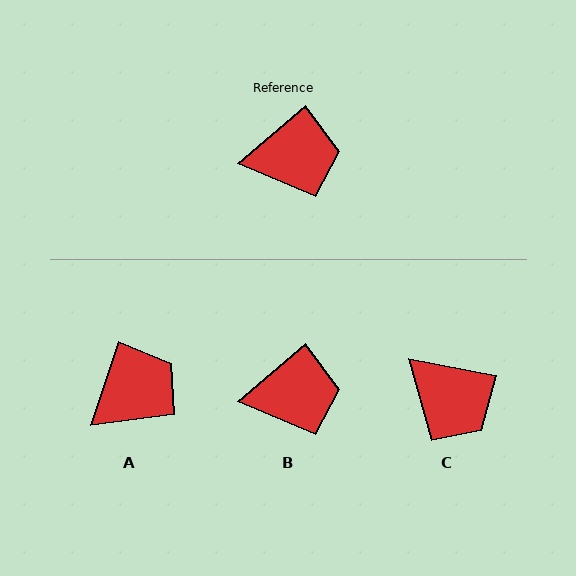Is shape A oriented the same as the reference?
No, it is off by about 31 degrees.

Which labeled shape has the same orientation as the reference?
B.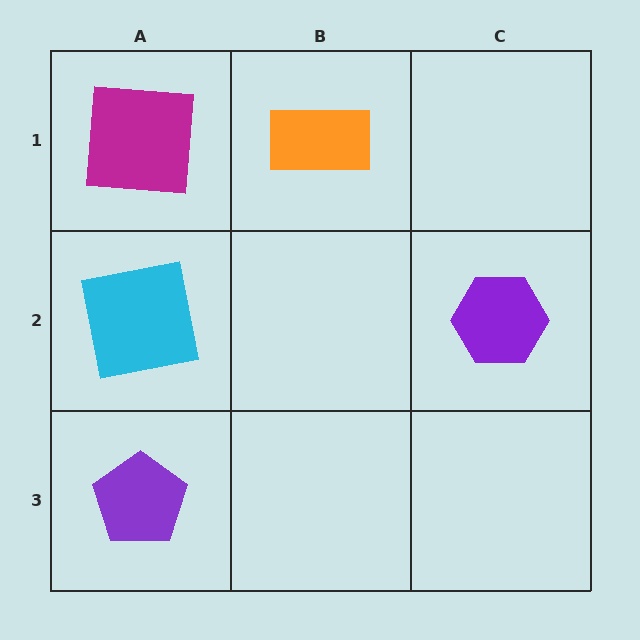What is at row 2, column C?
A purple hexagon.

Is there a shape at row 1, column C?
No, that cell is empty.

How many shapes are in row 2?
2 shapes.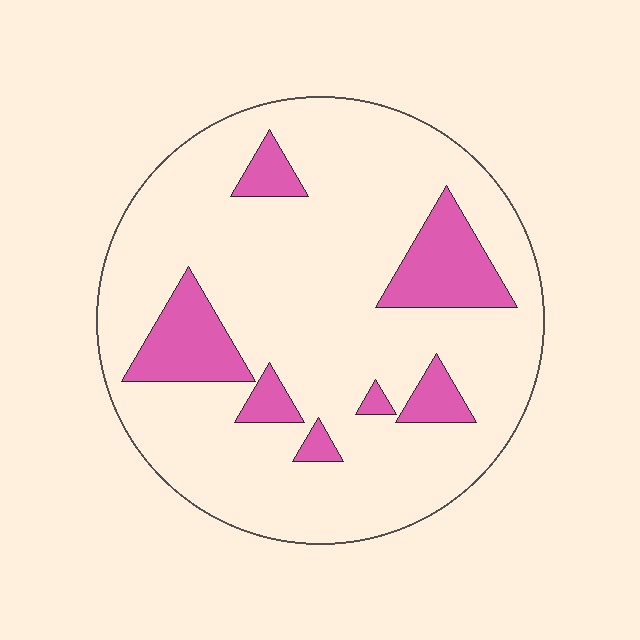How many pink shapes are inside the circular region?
7.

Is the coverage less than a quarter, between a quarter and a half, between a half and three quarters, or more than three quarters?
Less than a quarter.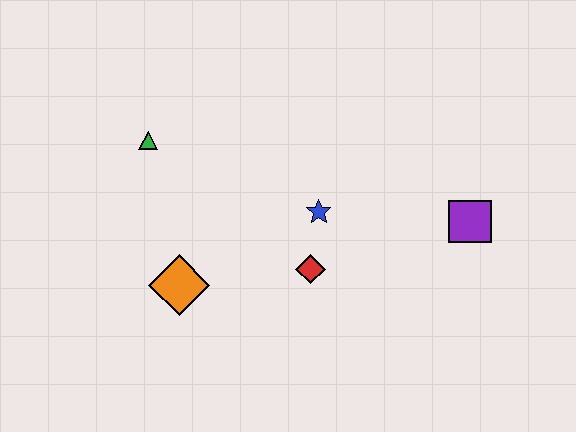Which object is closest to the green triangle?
The orange diamond is closest to the green triangle.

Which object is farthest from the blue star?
The green triangle is farthest from the blue star.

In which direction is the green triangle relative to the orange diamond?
The green triangle is above the orange diamond.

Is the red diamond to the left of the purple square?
Yes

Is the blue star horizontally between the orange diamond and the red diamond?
No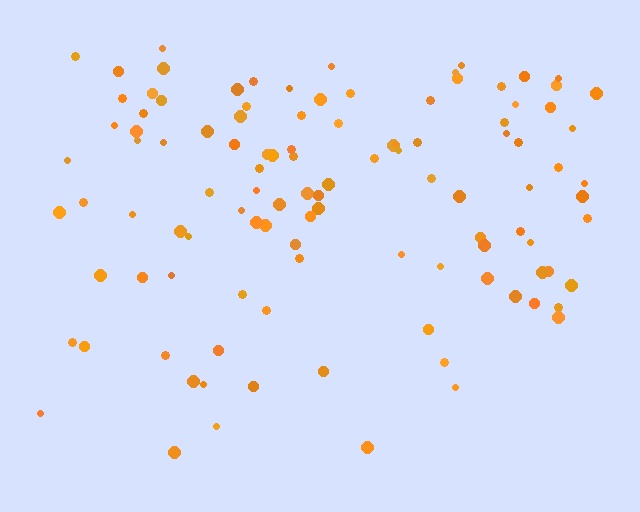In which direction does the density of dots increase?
From bottom to top, with the top side densest.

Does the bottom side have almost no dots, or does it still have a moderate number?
Still a moderate number, just noticeably fewer than the top.